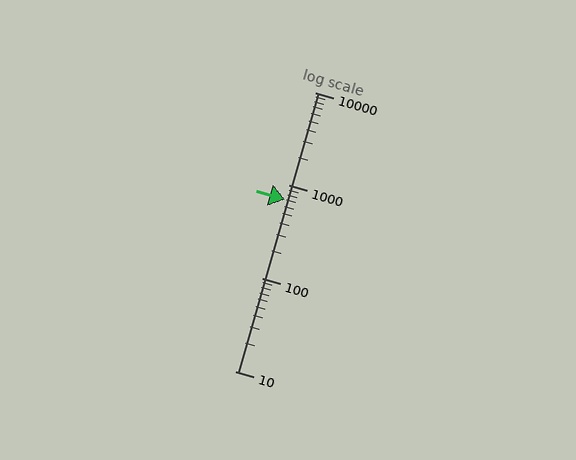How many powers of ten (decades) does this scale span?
The scale spans 3 decades, from 10 to 10000.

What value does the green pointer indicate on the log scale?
The pointer indicates approximately 700.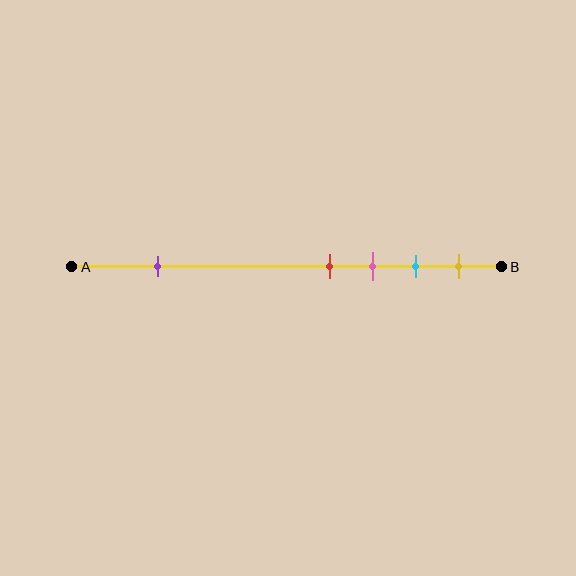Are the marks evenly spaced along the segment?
No, the marks are not evenly spaced.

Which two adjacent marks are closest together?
The red and pink marks are the closest adjacent pair.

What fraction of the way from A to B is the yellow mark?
The yellow mark is approximately 90% (0.9) of the way from A to B.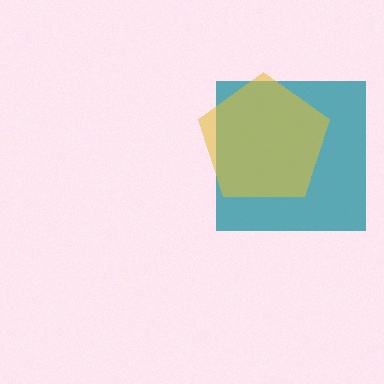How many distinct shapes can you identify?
There are 2 distinct shapes: a teal square, a yellow pentagon.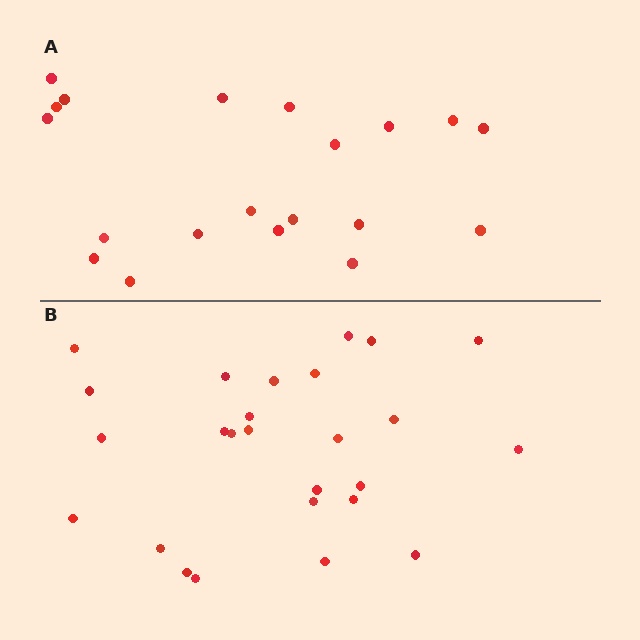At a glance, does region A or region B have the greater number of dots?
Region B (the bottom region) has more dots.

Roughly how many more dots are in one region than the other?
Region B has about 6 more dots than region A.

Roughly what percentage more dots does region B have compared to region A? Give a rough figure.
About 30% more.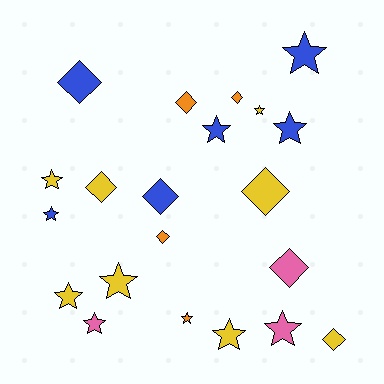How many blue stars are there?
There are 4 blue stars.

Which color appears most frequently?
Yellow, with 8 objects.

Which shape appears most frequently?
Star, with 12 objects.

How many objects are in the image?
There are 21 objects.